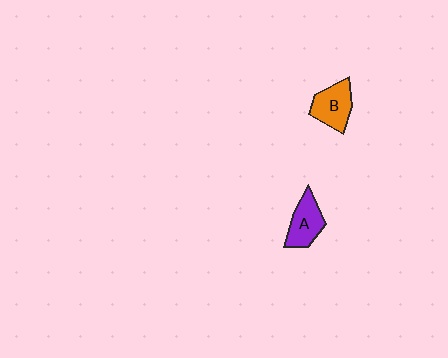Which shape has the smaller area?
Shape A (purple).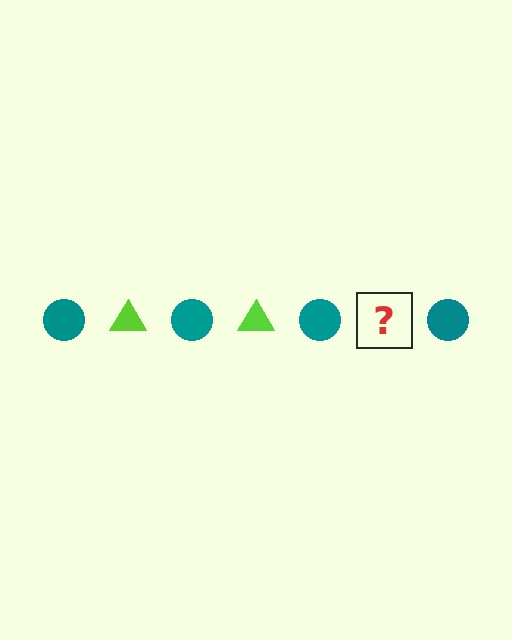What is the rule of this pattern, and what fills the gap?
The rule is that the pattern alternates between teal circle and lime triangle. The gap should be filled with a lime triangle.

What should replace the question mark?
The question mark should be replaced with a lime triangle.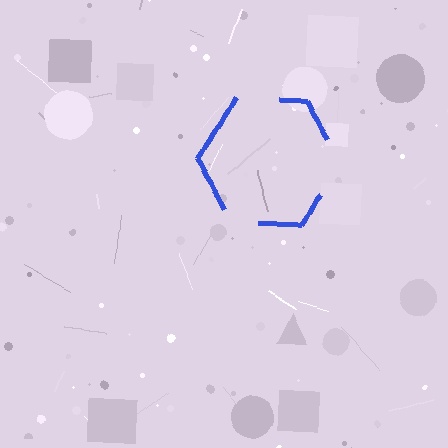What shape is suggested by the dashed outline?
The dashed outline suggests a hexagon.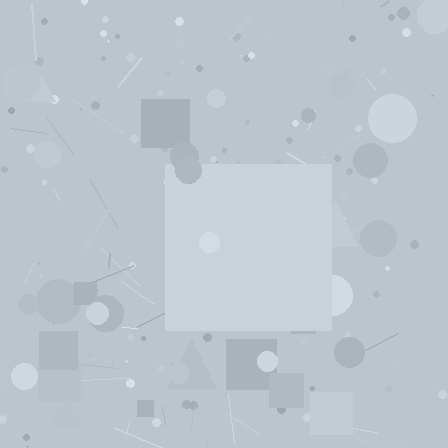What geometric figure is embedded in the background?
A square is embedded in the background.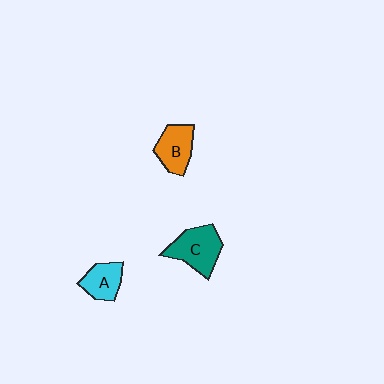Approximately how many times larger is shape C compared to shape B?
Approximately 1.3 times.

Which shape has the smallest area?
Shape A (cyan).